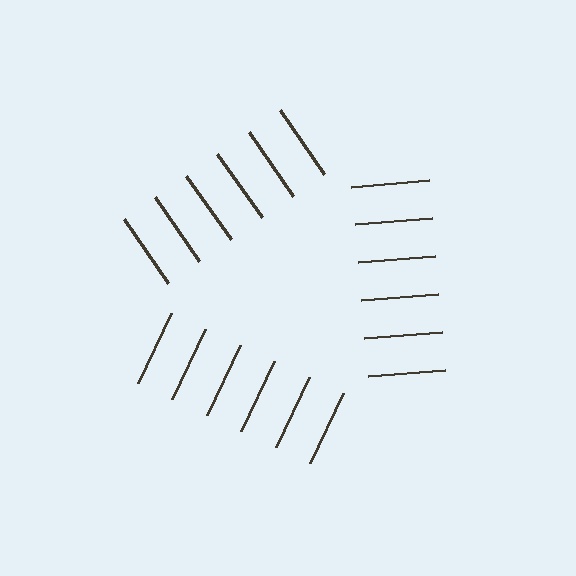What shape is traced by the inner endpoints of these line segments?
An illusory triangle — the line segments terminate on its edges but no continuous stroke is drawn.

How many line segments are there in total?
18 — 6 along each of the 3 edges.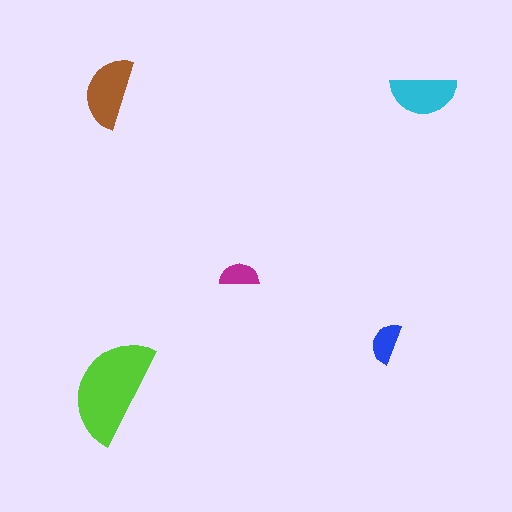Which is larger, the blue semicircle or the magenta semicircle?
The blue one.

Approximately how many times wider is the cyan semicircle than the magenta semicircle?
About 1.5 times wider.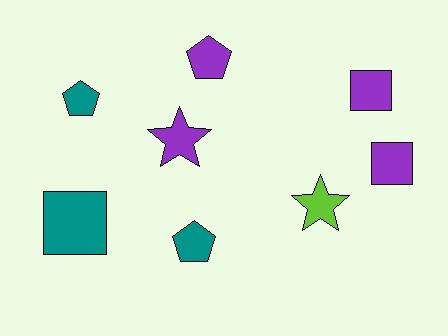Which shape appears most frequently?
Square, with 3 objects.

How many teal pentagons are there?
There are 2 teal pentagons.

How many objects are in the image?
There are 8 objects.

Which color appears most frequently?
Purple, with 4 objects.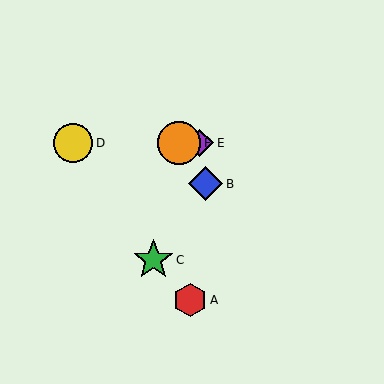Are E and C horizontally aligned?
No, E is at y≈143 and C is at y≈260.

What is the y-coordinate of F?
Object F is at y≈143.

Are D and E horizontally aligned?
Yes, both are at y≈143.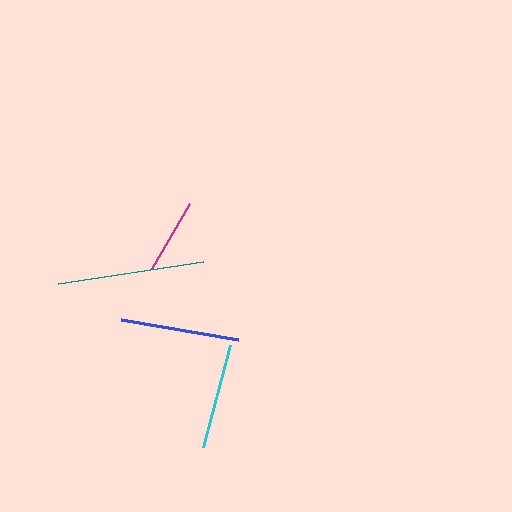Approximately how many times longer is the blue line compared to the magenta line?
The blue line is approximately 1.6 times the length of the magenta line.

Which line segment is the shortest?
The magenta line is the shortest at approximately 76 pixels.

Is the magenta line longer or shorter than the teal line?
The teal line is longer than the magenta line.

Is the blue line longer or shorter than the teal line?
The teal line is longer than the blue line.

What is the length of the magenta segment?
The magenta segment is approximately 76 pixels long.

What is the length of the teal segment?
The teal segment is approximately 147 pixels long.